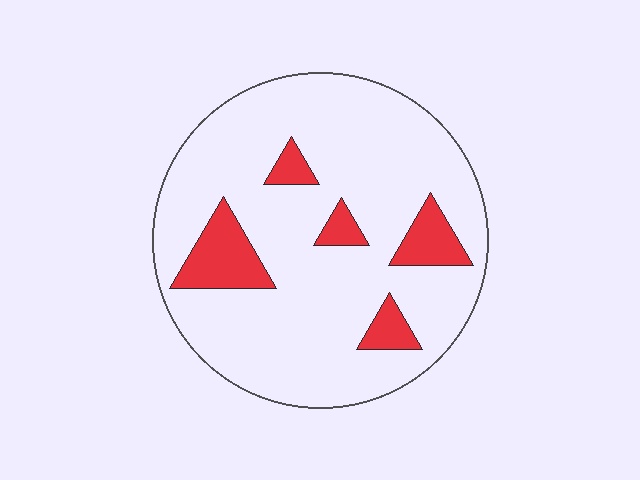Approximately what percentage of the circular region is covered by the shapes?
Approximately 15%.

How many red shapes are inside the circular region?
5.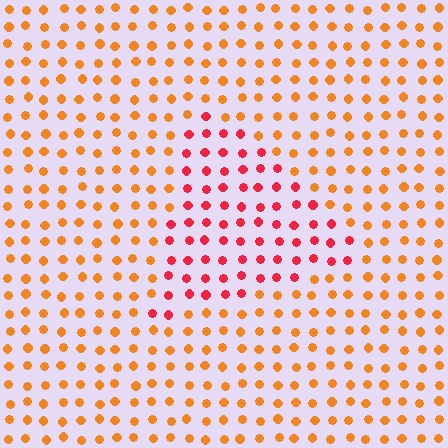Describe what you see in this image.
The image is filled with small orange elements in a uniform arrangement. A triangle-shaped region is visible where the elements are tinted to a slightly different hue, forming a subtle color boundary.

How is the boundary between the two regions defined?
The boundary is defined purely by a slight shift in hue (about 39 degrees). Spacing, size, and orientation are identical on both sides.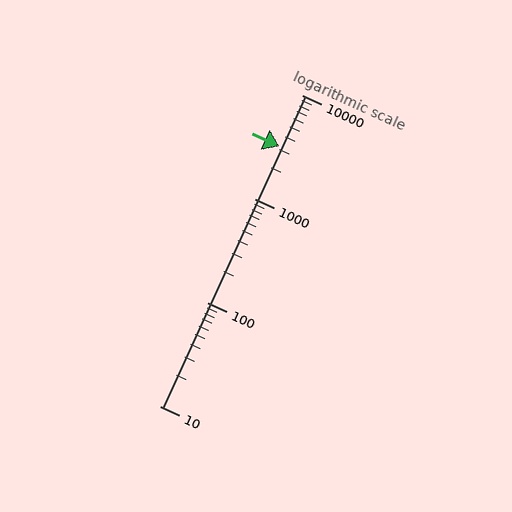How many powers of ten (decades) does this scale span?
The scale spans 3 decades, from 10 to 10000.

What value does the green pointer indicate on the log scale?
The pointer indicates approximately 3200.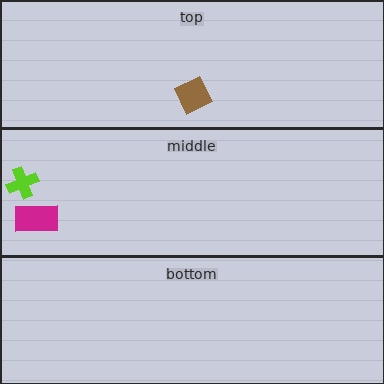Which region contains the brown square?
The top region.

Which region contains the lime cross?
The middle region.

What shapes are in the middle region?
The lime cross, the magenta rectangle.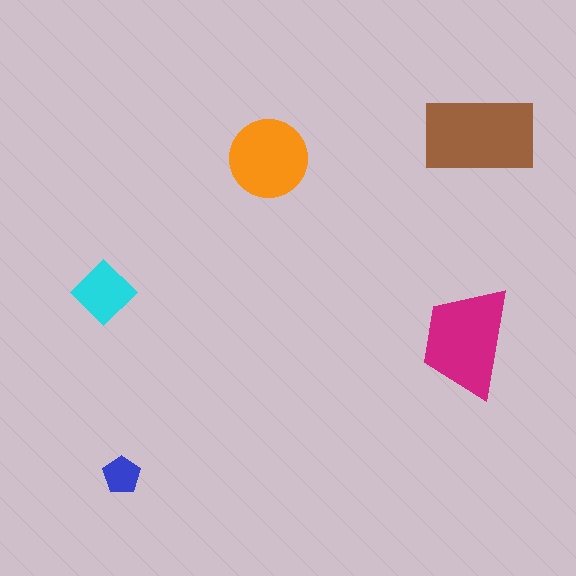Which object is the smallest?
The blue pentagon.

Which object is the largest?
The brown rectangle.